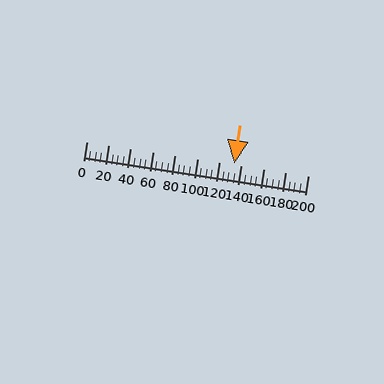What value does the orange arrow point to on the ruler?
The orange arrow points to approximately 134.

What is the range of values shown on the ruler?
The ruler shows values from 0 to 200.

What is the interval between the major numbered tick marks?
The major tick marks are spaced 20 units apart.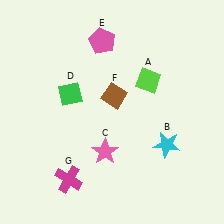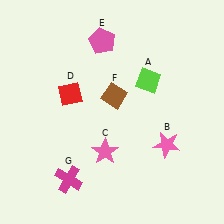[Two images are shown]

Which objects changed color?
B changed from cyan to pink. D changed from green to red.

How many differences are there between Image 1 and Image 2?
There are 2 differences between the two images.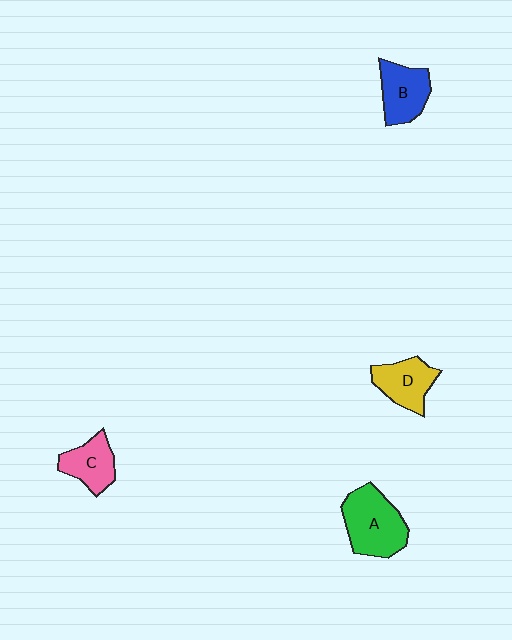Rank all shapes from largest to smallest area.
From largest to smallest: A (green), B (blue), D (yellow), C (pink).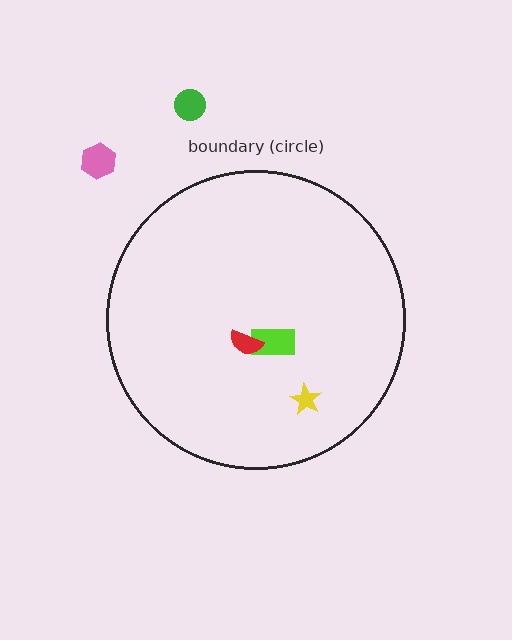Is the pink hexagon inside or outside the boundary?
Outside.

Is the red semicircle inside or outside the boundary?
Inside.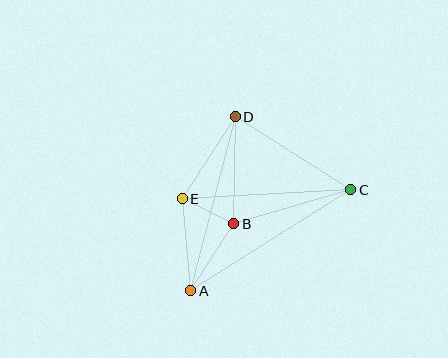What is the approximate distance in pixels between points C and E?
The distance between C and E is approximately 169 pixels.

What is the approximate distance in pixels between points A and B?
The distance between A and B is approximately 79 pixels.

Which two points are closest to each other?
Points B and E are closest to each other.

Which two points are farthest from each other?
Points A and C are farthest from each other.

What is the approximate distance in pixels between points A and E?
The distance between A and E is approximately 92 pixels.